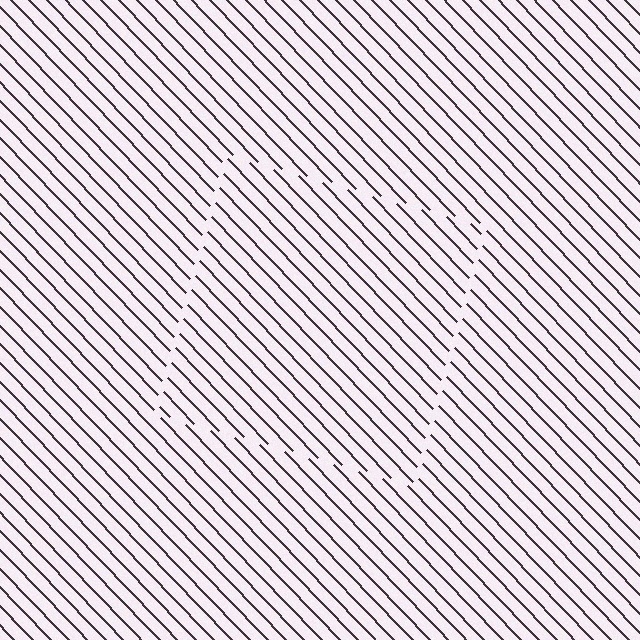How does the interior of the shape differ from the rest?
The interior of the shape contains the same grating, shifted by half a period — the contour is defined by the phase discontinuity where line-ends from the inner and outer gratings abut.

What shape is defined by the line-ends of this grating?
An illusory square. The interior of the shape contains the same grating, shifted by half a period — the contour is defined by the phase discontinuity where line-ends from the inner and outer gratings abut.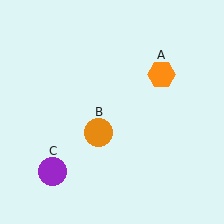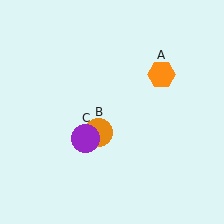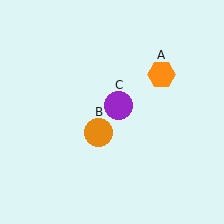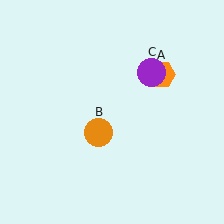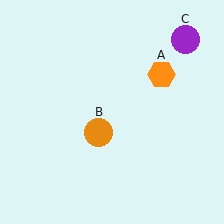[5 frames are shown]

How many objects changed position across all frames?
1 object changed position: purple circle (object C).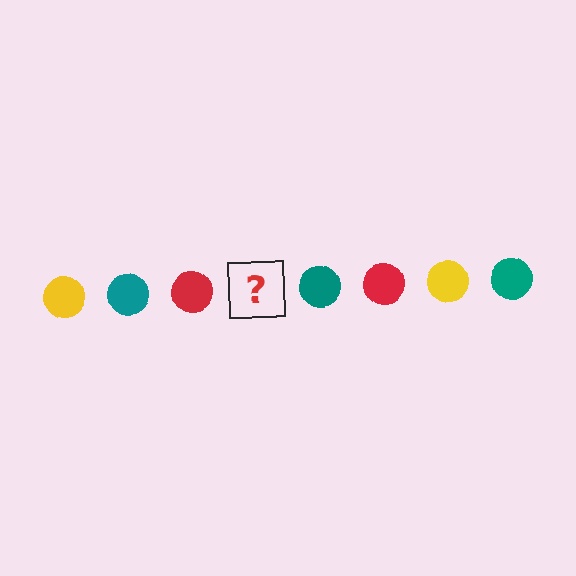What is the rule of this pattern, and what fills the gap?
The rule is that the pattern cycles through yellow, teal, red circles. The gap should be filled with a yellow circle.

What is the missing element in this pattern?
The missing element is a yellow circle.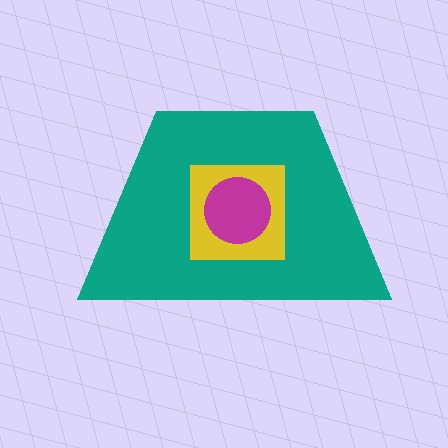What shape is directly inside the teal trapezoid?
The yellow square.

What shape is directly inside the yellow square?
The magenta circle.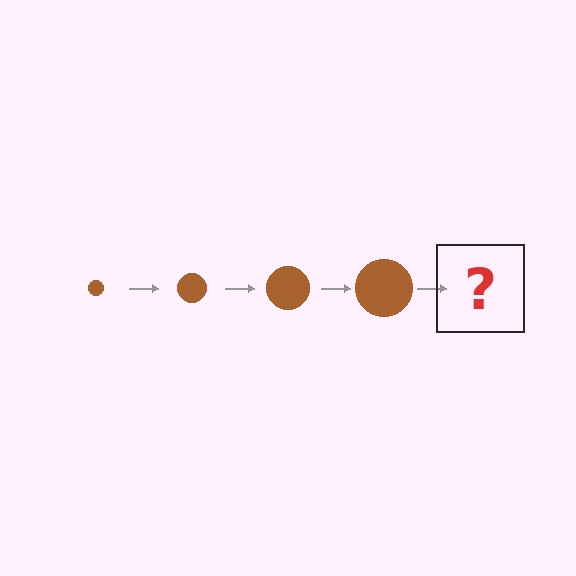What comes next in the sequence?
The next element should be a brown circle, larger than the previous one.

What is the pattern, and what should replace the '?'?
The pattern is that the circle gets progressively larger each step. The '?' should be a brown circle, larger than the previous one.